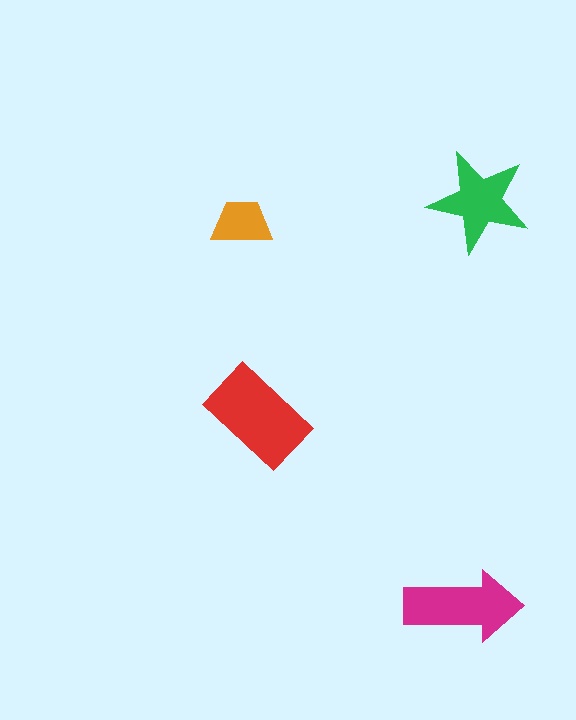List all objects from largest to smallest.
The red rectangle, the magenta arrow, the green star, the orange trapezoid.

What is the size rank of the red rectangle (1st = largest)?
1st.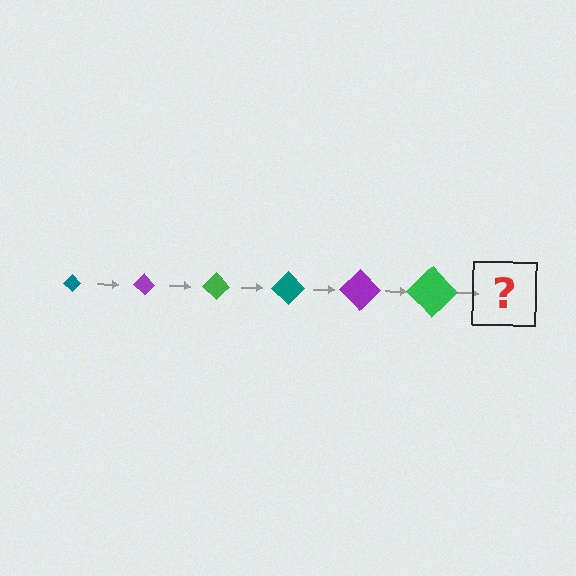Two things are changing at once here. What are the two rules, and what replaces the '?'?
The two rules are that the diamond grows larger each step and the color cycles through teal, purple, and green. The '?' should be a teal diamond, larger than the previous one.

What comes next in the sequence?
The next element should be a teal diamond, larger than the previous one.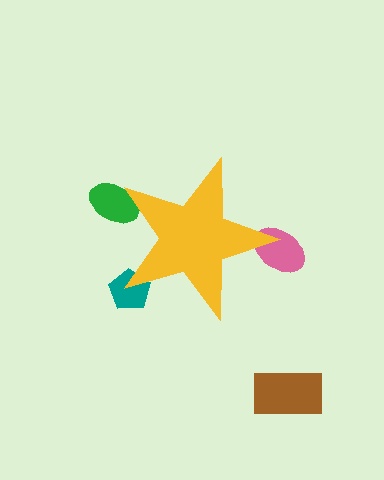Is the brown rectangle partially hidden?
No, the brown rectangle is fully visible.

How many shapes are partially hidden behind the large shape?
3 shapes are partially hidden.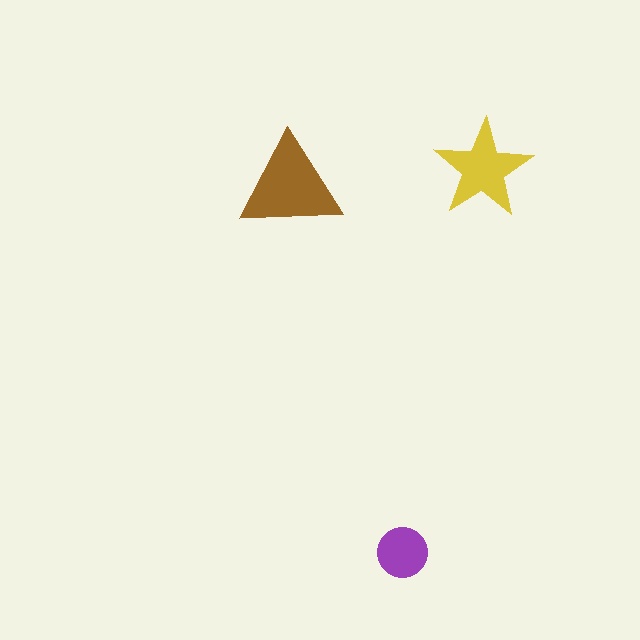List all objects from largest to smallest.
The brown triangle, the yellow star, the purple circle.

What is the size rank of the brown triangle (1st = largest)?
1st.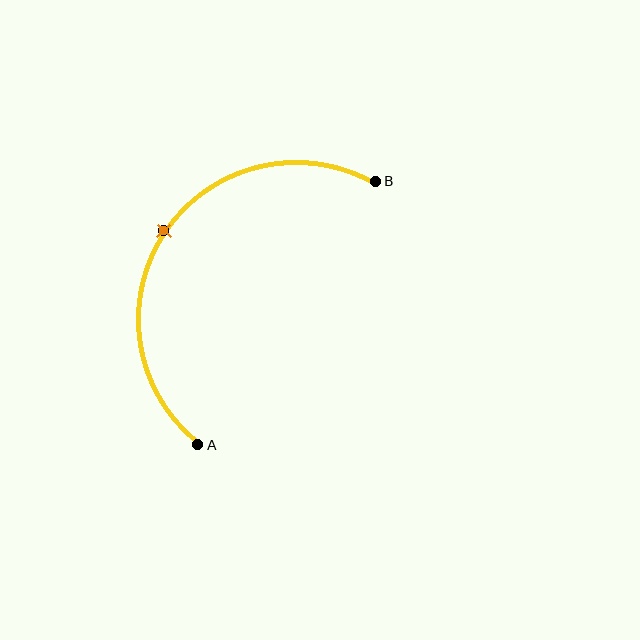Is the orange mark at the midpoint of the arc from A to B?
Yes. The orange mark lies on the arc at equal arc-length from both A and B — it is the arc midpoint.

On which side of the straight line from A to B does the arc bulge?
The arc bulges above and to the left of the straight line connecting A and B.